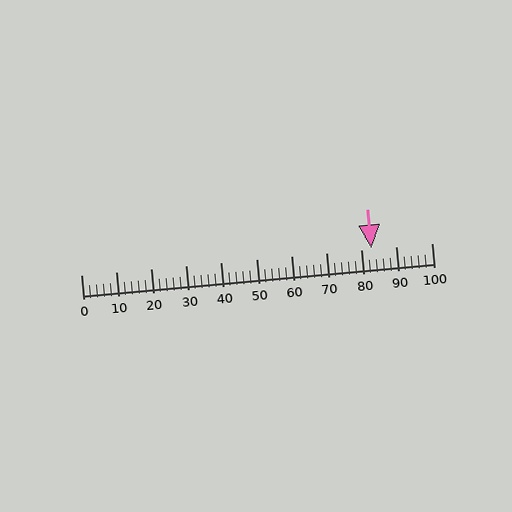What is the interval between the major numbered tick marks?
The major tick marks are spaced 10 units apart.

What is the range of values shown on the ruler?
The ruler shows values from 0 to 100.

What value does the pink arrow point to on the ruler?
The pink arrow points to approximately 83.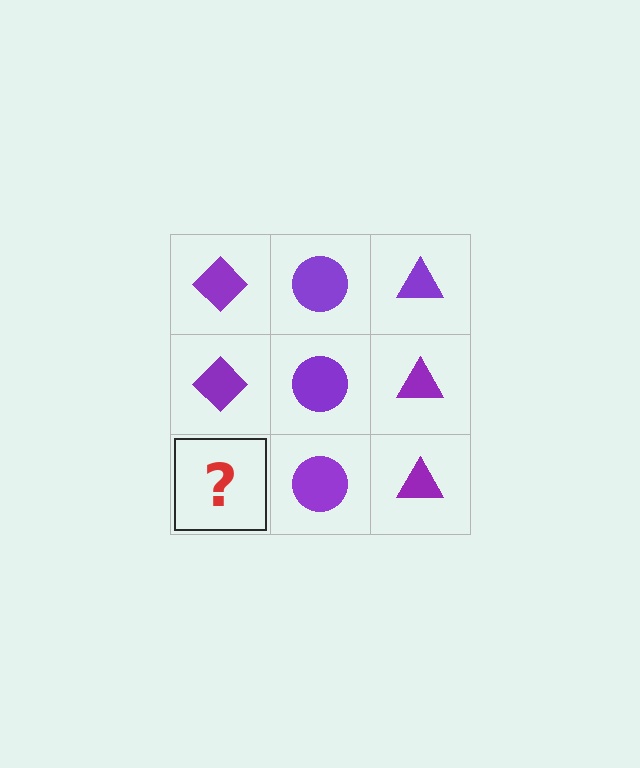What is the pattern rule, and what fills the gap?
The rule is that each column has a consistent shape. The gap should be filled with a purple diamond.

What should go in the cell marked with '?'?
The missing cell should contain a purple diamond.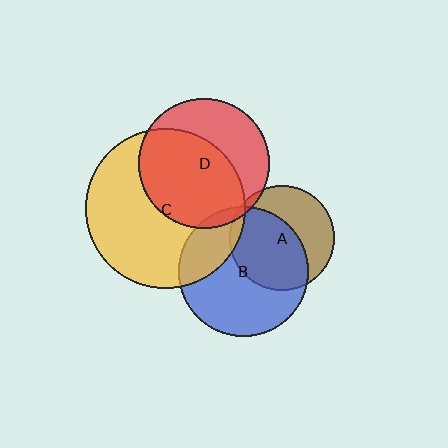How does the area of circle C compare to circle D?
Approximately 1.5 times.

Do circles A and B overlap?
Yes.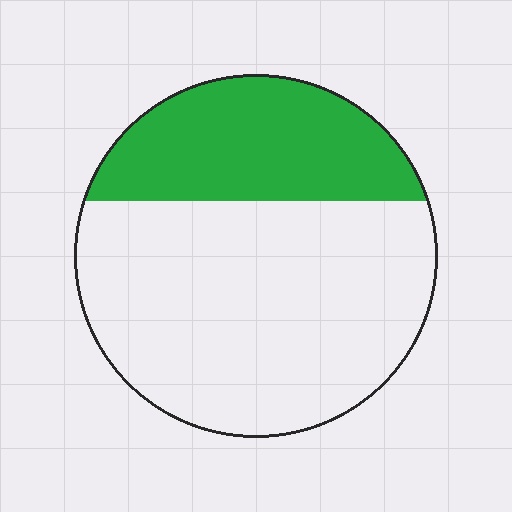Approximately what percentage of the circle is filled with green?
Approximately 30%.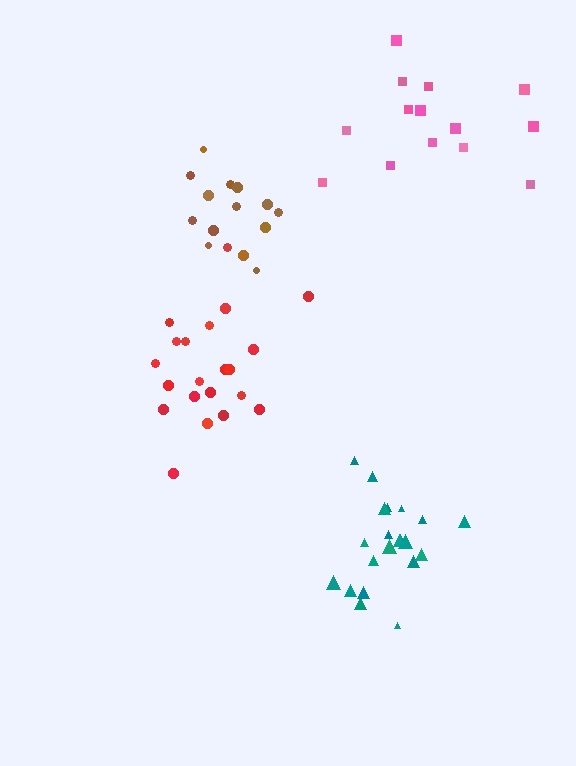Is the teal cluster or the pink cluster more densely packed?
Teal.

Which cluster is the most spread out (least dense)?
Pink.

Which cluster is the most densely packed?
Red.